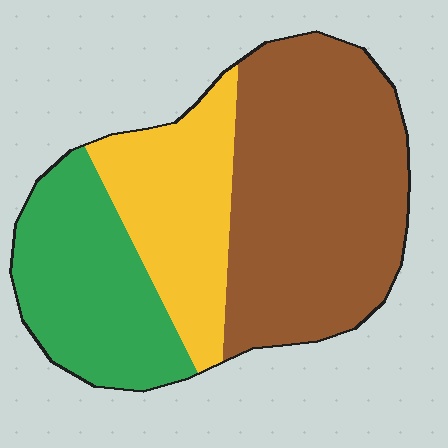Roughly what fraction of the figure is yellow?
Yellow covers around 25% of the figure.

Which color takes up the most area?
Brown, at roughly 50%.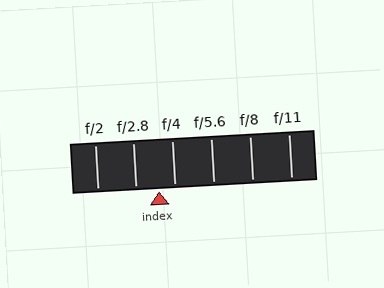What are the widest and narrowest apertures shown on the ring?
The widest aperture shown is f/2 and the narrowest is f/11.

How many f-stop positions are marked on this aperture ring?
There are 6 f-stop positions marked.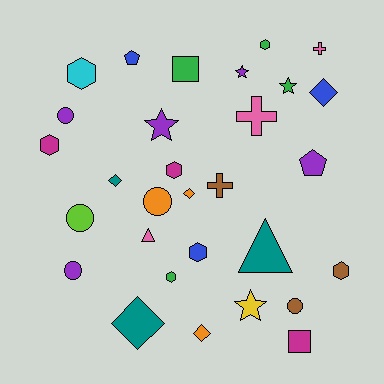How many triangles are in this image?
There are 2 triangles.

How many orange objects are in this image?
There are 3 orange objects.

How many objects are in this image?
There are 30 objects.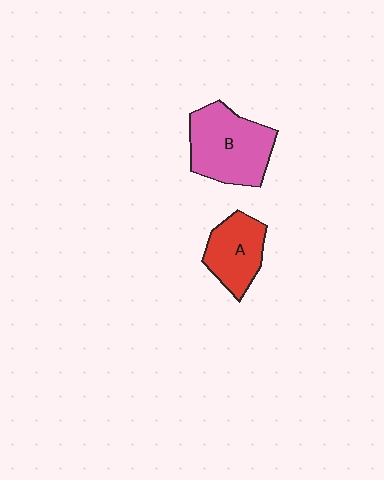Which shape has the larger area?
Shape B (pink).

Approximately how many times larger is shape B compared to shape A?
Approximately 1.5 times.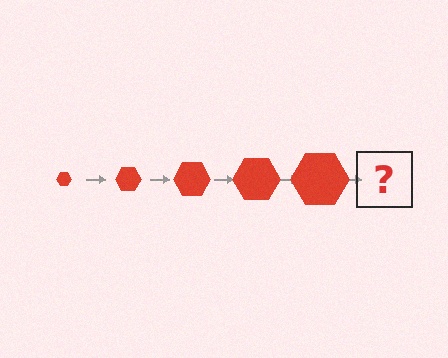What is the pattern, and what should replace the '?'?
The pattern is that the hexagon gets progressively larger each step. The '?' should be a red hexagon, larger than the previous one.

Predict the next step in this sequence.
The next step is a red hexagon, larger than the previous one.